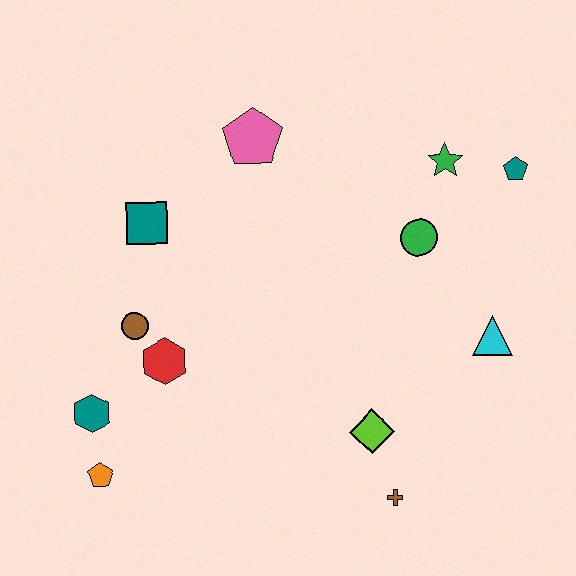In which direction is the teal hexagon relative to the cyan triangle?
The teal hexagon is to the left of the cyan triangle.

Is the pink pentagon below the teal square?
No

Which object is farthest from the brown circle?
The teal pentagon is farthest from the brown circle.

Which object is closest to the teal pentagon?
The green star is closest to the teal pentagon.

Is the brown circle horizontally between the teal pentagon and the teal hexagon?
Yes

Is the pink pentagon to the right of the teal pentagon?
No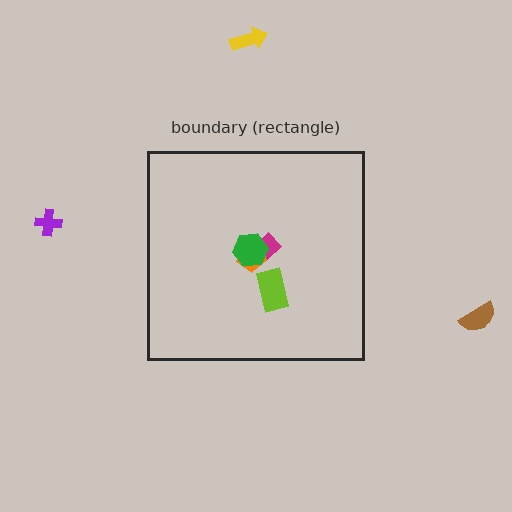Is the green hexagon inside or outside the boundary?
Inside.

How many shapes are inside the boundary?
4 inside, 3 outside.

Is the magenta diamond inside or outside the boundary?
Inside.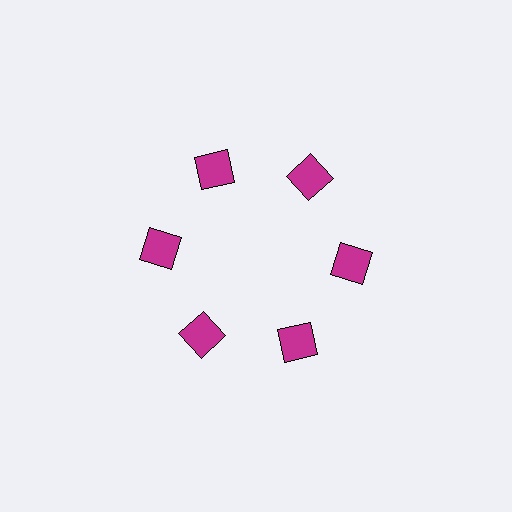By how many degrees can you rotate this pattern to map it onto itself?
The pattern maps onto itself every 60 degrees of rotation.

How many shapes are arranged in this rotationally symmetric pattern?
There are 6 shapes, arranged in 6 groups of 1.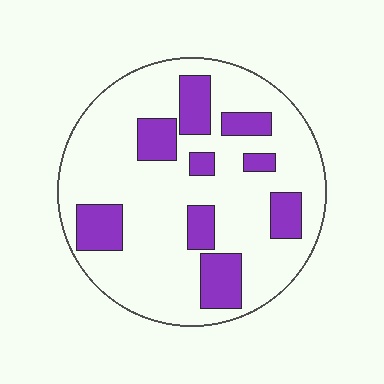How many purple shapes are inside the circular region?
9.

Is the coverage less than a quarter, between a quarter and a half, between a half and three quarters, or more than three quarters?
Less than a quarter.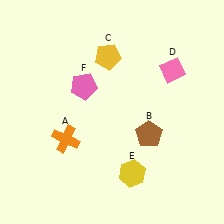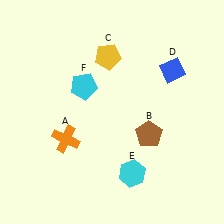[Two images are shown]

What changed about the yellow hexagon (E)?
In Image 1, E is yellow. In Image 2, it changed to cyan.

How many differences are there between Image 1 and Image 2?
There are 3 differences between the two images.